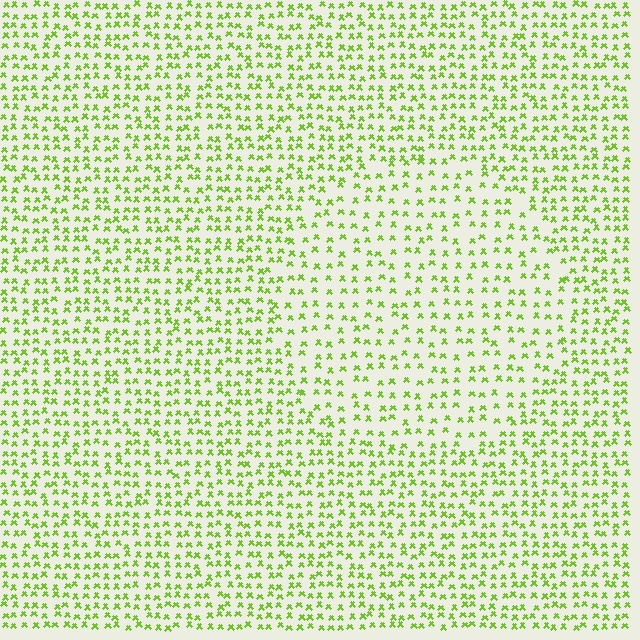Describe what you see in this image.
The image contains small lime elements arranged at two different densities. A circle-shaped region is visible where the elements are less densely packed than the surrounding area.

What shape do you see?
I see a circle.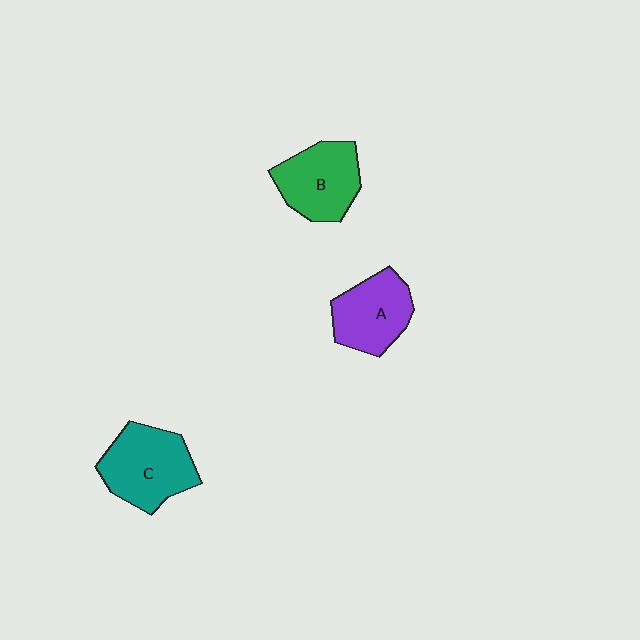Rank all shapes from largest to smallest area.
From largest to smallest: C (teal), B (green), A (purple).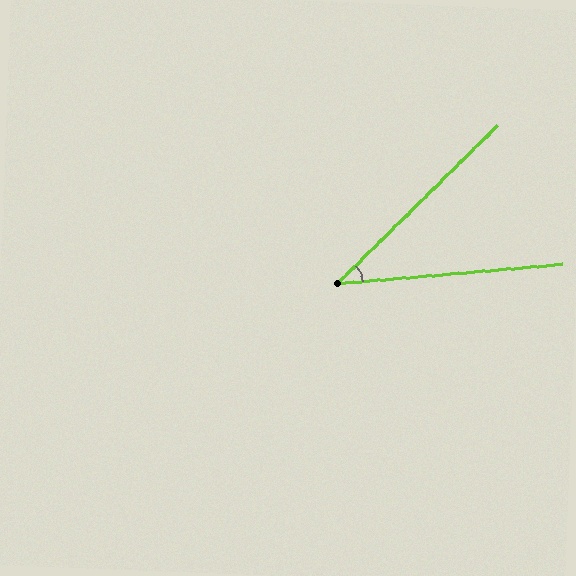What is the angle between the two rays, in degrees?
Approximately 40 degrees.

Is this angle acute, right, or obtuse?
It is acute.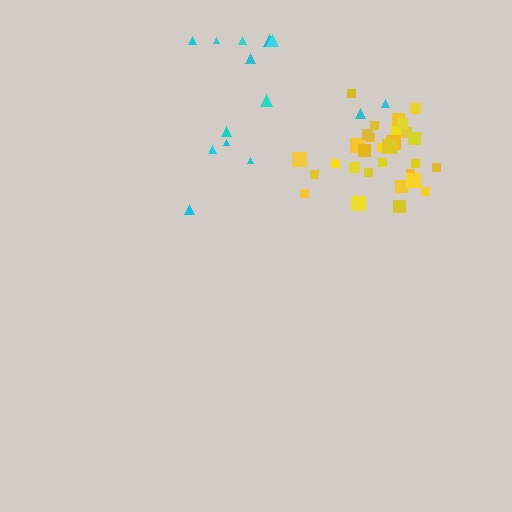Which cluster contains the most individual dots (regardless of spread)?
Yellow (30).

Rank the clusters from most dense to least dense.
yellow, cyan.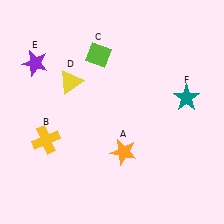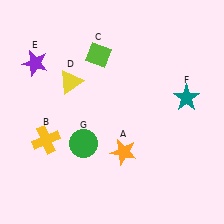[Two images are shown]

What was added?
A green circle (G) was added in Image 2.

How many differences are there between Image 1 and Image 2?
There is 1 difference between the two images.